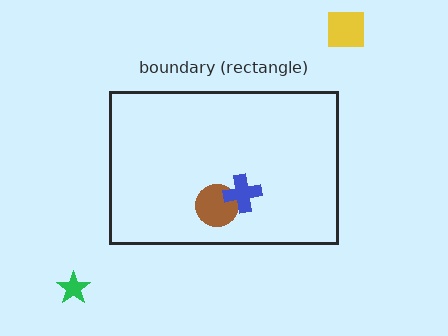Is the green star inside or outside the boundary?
Outside.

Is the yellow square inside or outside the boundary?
Outside.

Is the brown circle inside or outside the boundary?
Inside.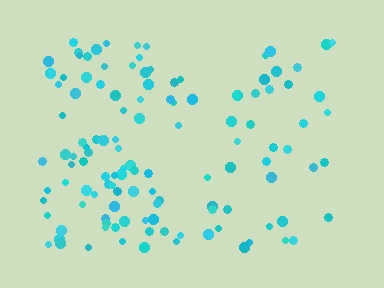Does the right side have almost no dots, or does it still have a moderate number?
Still a moderate number, just noticeably fewer than the left.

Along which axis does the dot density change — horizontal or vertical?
Horizontal.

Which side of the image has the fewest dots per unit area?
The right.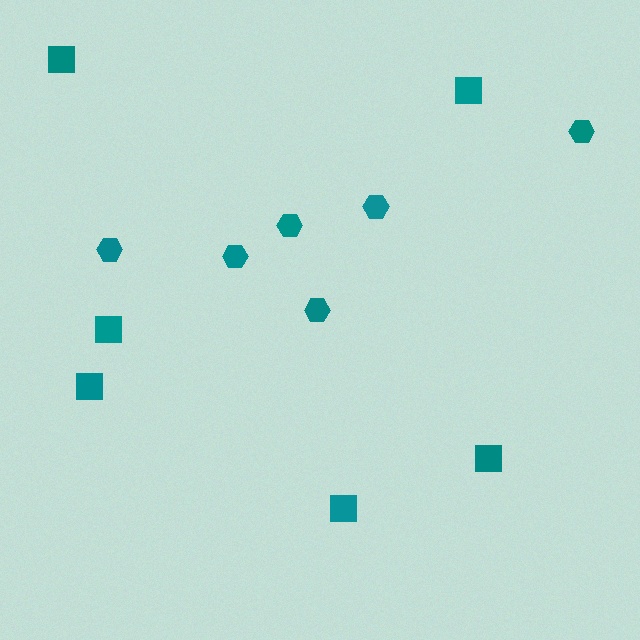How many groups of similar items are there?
There are 2 groups: one group of hexagons (6) and one group of squares (6).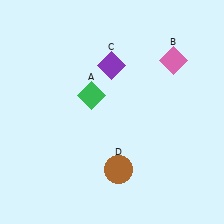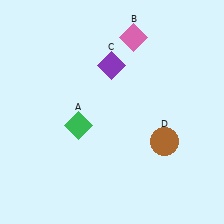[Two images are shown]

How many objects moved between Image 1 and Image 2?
3 objects moved between the two images.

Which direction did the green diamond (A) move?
The green diamond (A) moved down.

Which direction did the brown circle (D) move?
The brown circle (D) moved right.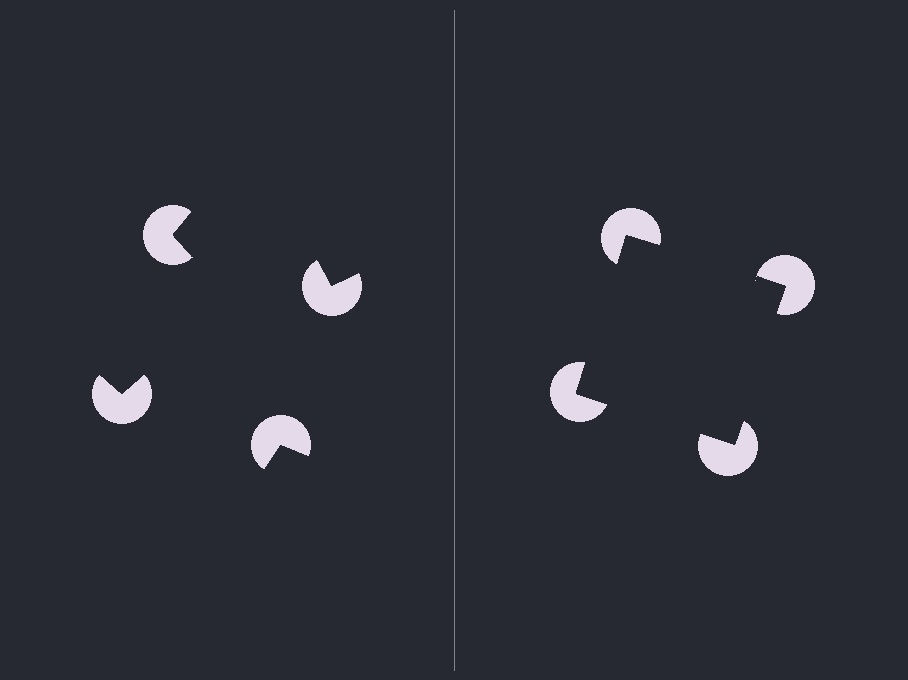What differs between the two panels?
The pac-man discs are positioned identically on both sides; only the wedge orientations differ. On the right they align to a square; on the left they are misaligned.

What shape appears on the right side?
An illusory square.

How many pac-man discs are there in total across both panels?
8 — 4 on each side.